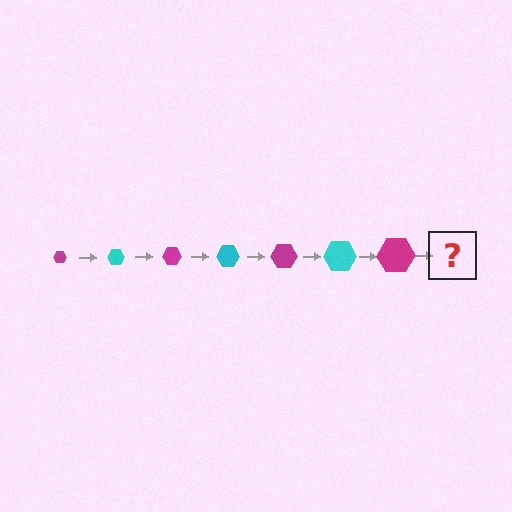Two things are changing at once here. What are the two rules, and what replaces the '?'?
The two rules are that the hexagon grows larger each step and the color cycles through magenta and cyan. The '?' should be a cyan hexagon, larger than the previous one.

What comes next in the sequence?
The next element should be a cyan hexagon, larger than the previous one.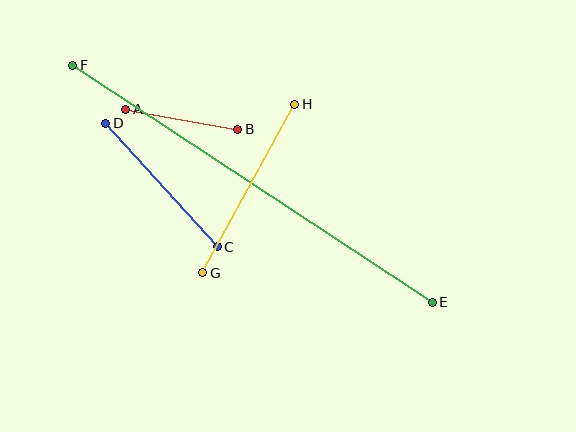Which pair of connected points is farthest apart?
Points E and F are farthest apart.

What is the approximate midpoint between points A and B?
The midpoint is at approximately (182, 119) pixels.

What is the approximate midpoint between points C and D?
The midpoint is at approximately (161, 185) pixels.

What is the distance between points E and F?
The distance is approximately 430 pixels.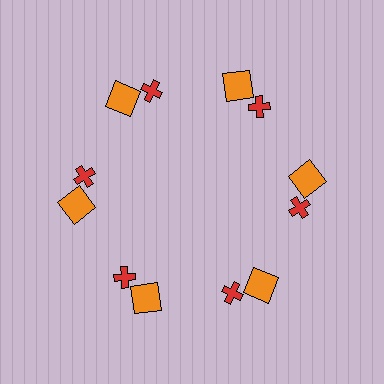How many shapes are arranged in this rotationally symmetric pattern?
There are 12 shapes, arranged in 6 groups of 2.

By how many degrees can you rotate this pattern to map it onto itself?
The pattern maps onto itself every 60 degrees of rotation.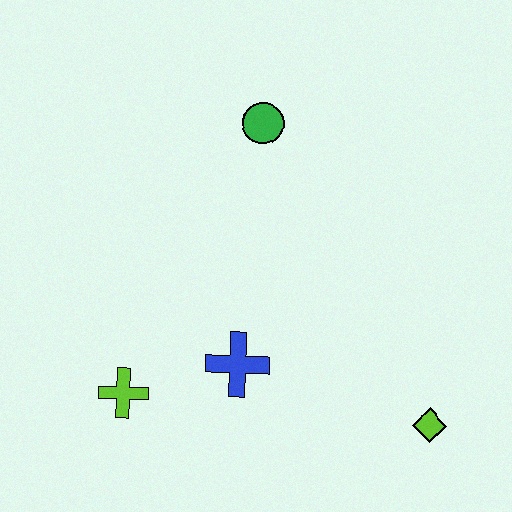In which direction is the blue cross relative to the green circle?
The blue cross is below the green circle.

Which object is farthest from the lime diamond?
The green circle is farthest from the lime diamond.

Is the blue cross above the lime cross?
Yes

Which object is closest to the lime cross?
The blue cross is closest to the lime cross.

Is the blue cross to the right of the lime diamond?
No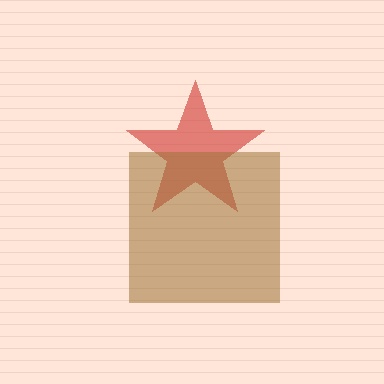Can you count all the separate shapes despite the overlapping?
Yes, there are 2 separate shapes.